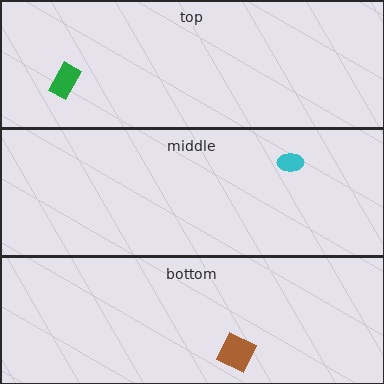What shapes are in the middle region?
The cyan ellipse.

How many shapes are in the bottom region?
1.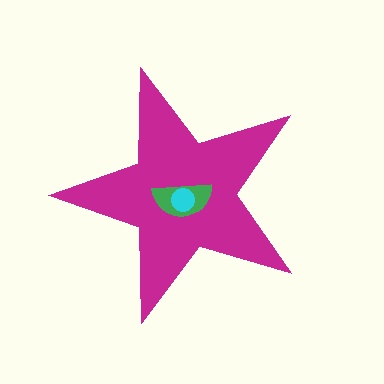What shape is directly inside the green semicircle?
The cyan circle.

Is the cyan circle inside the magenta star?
Yes.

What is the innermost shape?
The cyan circle.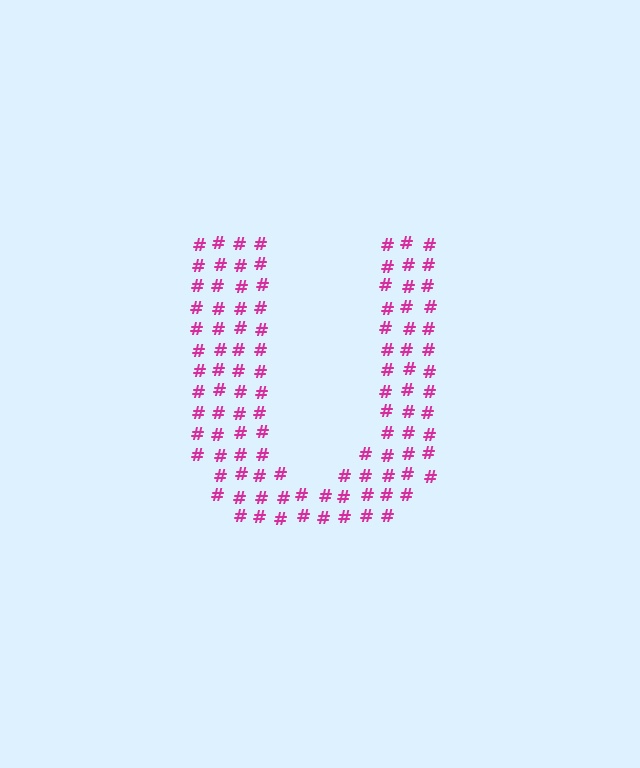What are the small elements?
The small elements are hash symbols.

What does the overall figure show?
The overall figure shows the letter U.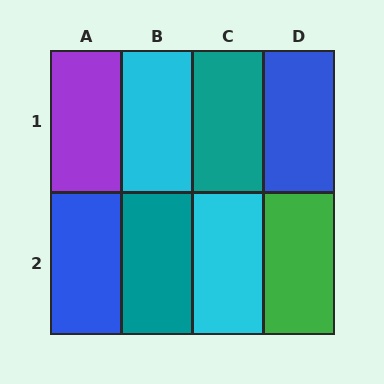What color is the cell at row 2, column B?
Teal.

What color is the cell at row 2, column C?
Cyan.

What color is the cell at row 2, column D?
Green.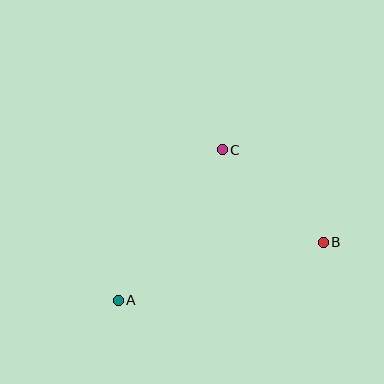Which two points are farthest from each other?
Points A and B are farthest from each other.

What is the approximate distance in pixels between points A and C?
The distance between A and C is approximately 183 pixels.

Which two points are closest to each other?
Points B and C are closest to each other.